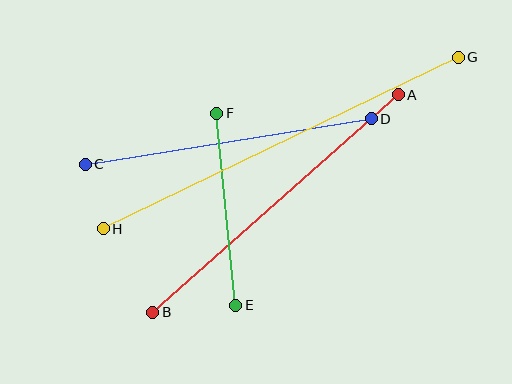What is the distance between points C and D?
The distance is approximately 290 pixels.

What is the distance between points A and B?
The distance is approximately 328 pixels.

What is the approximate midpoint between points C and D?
The midpoint is at approximately (228, 142) pixels.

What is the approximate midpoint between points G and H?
The midpoint is at approximately (281, 143) pixels.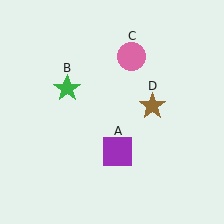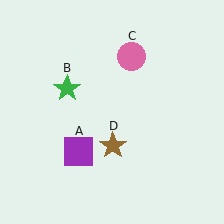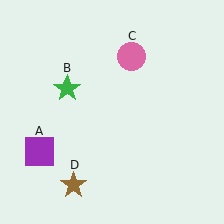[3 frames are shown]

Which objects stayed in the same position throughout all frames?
Green star (object B) and pink circle (object C) remained stationary.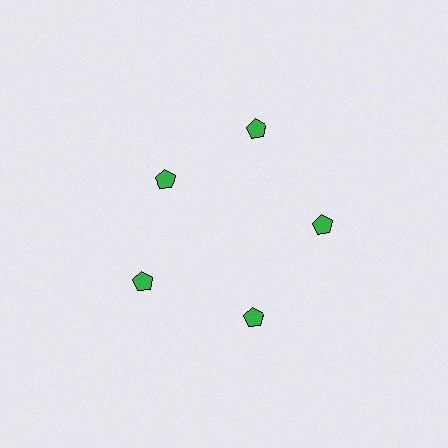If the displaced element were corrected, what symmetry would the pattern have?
It would have 5-fold rotational symmetry — the pattern would map onto itself every 72 degrees.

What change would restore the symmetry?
The symmetry would be restored by moving it outward, back onto the ring so that all 5 pentagons sit at equal angles and equal distance from the center.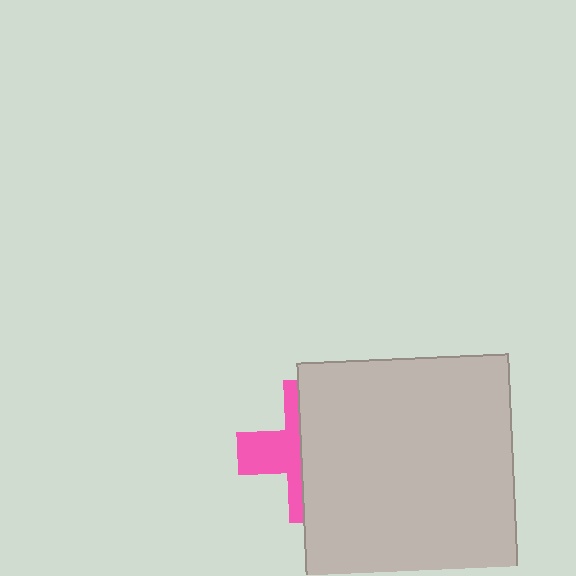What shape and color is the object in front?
The object in front is a light gray rectangle.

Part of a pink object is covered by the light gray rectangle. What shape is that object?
It is a cross.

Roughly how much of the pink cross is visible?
A small part of it is visible (roughly 40%).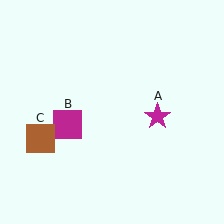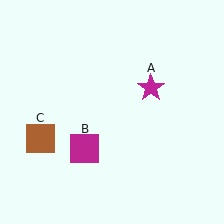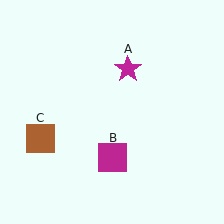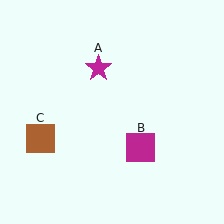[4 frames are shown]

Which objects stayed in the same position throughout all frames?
Brown square (object C) remained stationary.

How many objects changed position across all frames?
2 objects changed position: magenta star (object A), magenta square (object B).